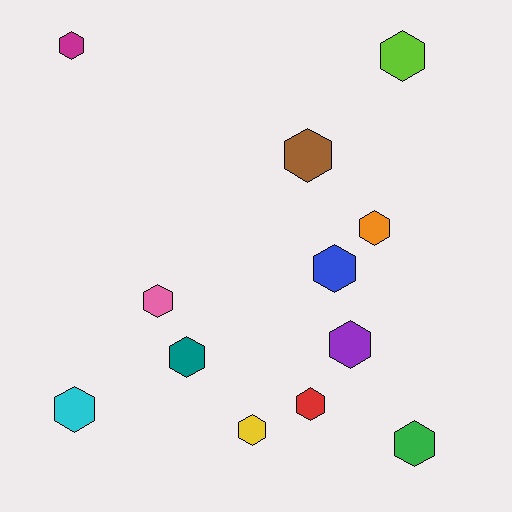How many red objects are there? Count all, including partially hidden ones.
There is 1 red object.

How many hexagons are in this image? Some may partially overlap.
There are 12 hexagons.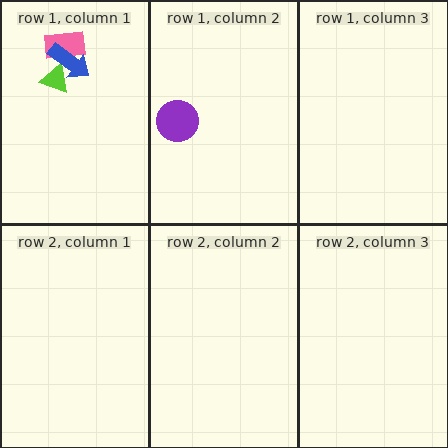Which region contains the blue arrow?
The row 1, column 1 region.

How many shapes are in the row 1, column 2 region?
1.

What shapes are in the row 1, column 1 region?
The lime triangle, the pink rectangle, the blue arrow.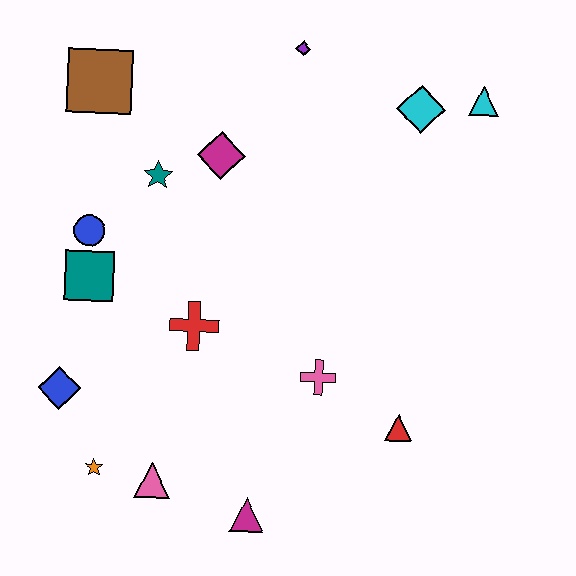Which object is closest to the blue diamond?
The orange star is closest to the blue diamond.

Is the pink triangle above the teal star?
No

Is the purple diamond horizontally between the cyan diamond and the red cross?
Yes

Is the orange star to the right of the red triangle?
No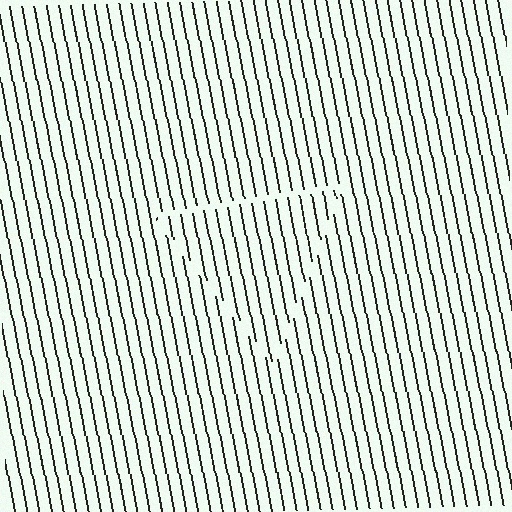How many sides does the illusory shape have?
3 sides — the line-ends trace a triangle.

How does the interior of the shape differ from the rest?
The interior of the shape contains the same grating, shifted by half a period — the contour is defined by the phase discontinuity where line-ends from the inner and outer gratings abut.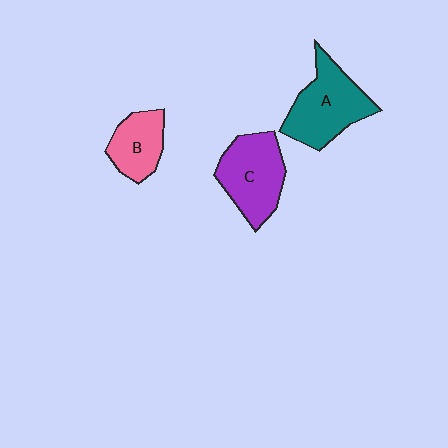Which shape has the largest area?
Shape A (teal).